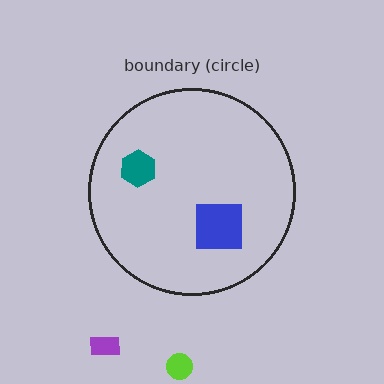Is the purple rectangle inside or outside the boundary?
Outside.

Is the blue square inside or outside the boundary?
Inside.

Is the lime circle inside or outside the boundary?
Outside.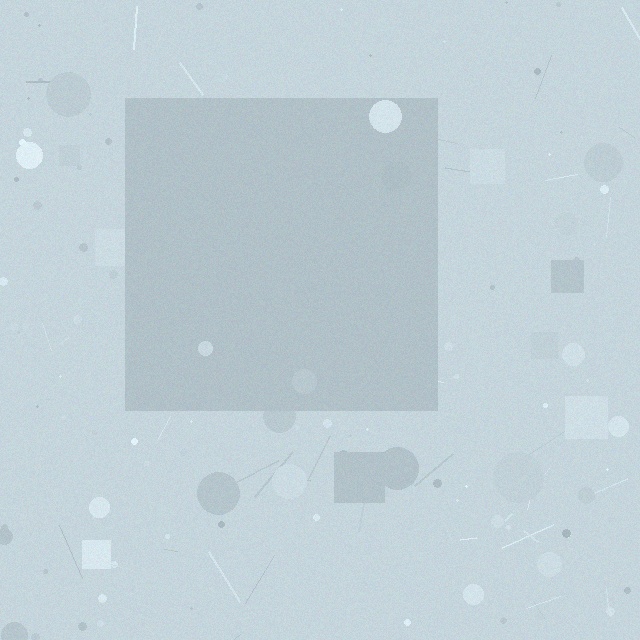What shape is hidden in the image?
A square is hidden in the image.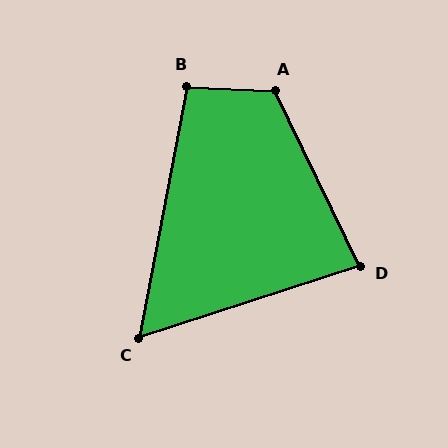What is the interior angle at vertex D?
Approximately 82 degrees (acute).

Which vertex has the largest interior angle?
A, at approximately 119 degrees.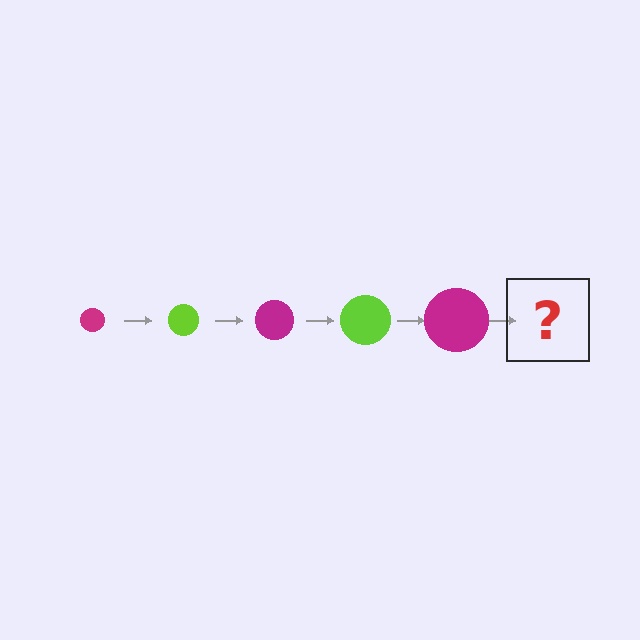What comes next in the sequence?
The next element should be a lime circle, larger than the previous one.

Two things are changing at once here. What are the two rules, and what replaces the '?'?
The two rules are that the circle grows larger each step and the color cycles through magenta and lime. The '?' should be a lime circle, larger than the previous one.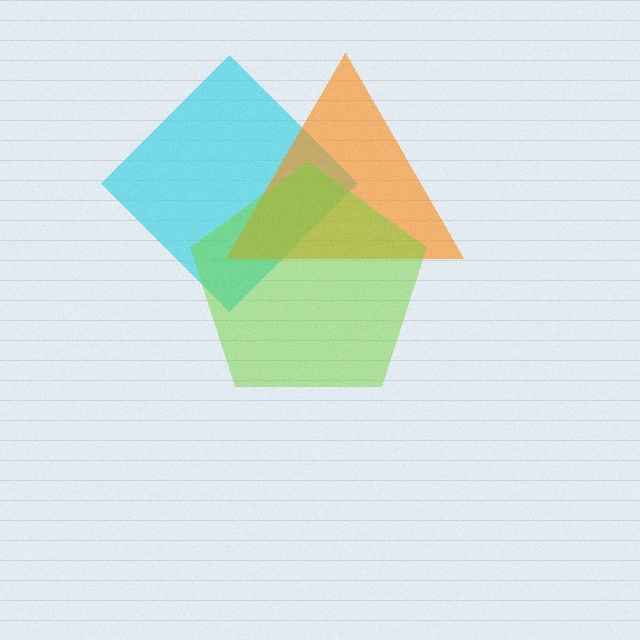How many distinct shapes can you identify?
There are 3 distinct shapes: a cyan diamond, an orange triangle, a lime pentagon.